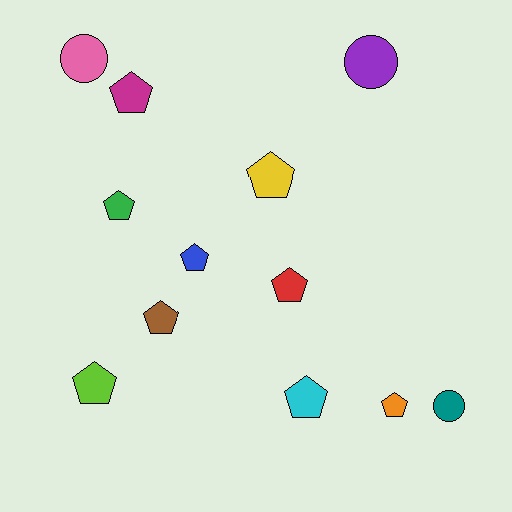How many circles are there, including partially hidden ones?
There are 3 circles.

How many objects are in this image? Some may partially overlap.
There are 12 objects.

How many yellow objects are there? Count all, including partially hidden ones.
There is 1 yellow object.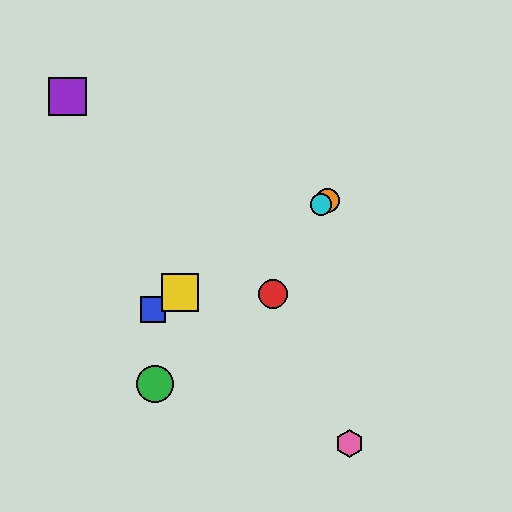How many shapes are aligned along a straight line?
4 shapes (the blue square, the yellow square, the orange circle, the cyan circle) are aligned along a straight line.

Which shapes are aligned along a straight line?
The blue square, the yellow square, the orange circle, the cyan circle are aligned along a straight line.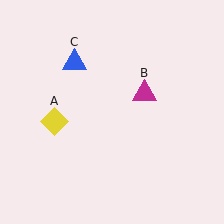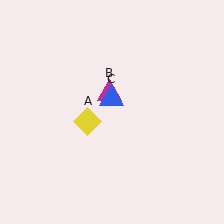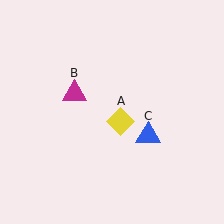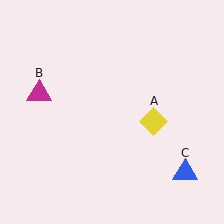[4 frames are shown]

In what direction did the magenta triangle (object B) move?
The magenta triangle (object B) moved left.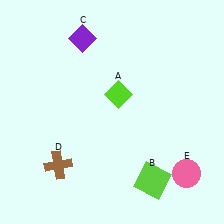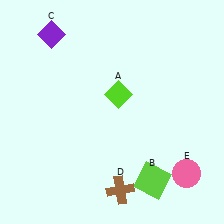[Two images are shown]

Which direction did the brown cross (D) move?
The brown cross (D) moved right.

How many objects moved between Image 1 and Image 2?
2 objects moved between the two images.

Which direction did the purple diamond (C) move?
The purple diamond (C) moved left.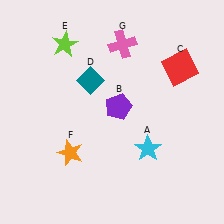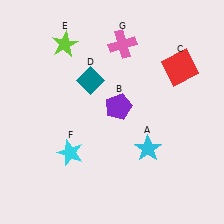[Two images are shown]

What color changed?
The star (F) changed from orange in Image 1 to cyan in Image 2.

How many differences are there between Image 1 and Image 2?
There is 1 difference between the two images.